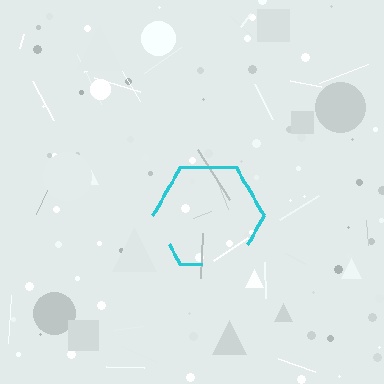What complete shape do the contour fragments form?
The contour fragments form a hexagon.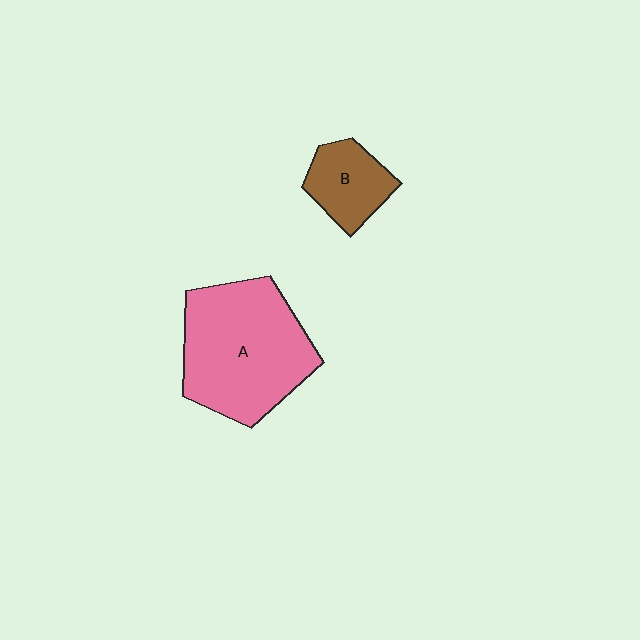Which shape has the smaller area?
Shape B (brown).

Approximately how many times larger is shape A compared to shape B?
Approximately 2.7 times.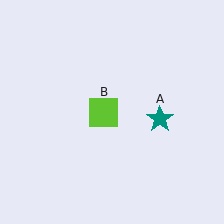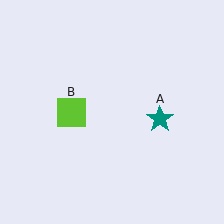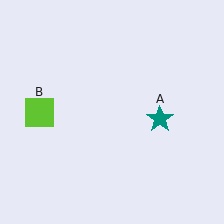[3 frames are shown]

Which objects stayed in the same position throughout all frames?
Teal star (object A) remained stationary.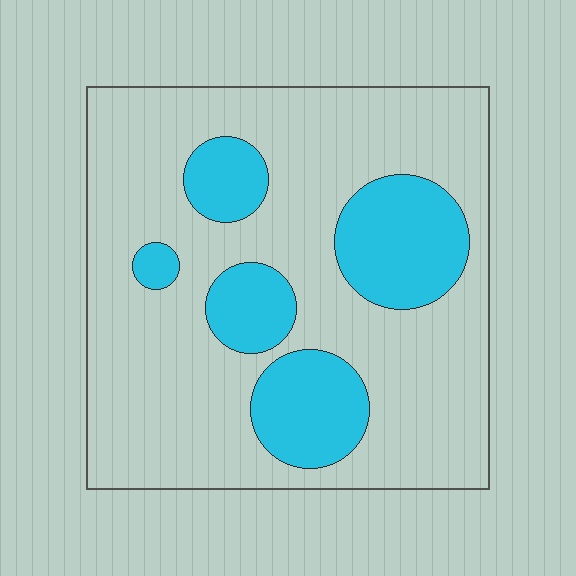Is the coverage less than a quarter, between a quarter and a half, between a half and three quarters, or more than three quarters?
Less than a quarter.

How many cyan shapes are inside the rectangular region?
5.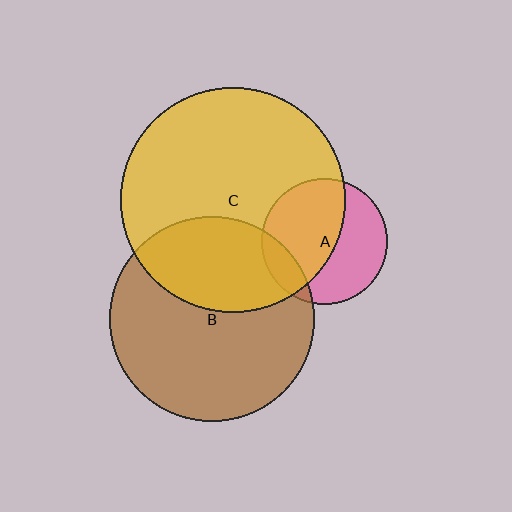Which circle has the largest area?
Circle C (yellow).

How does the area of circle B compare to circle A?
Approximately 2.7 times.